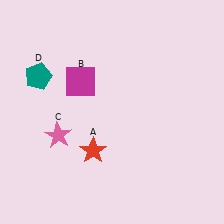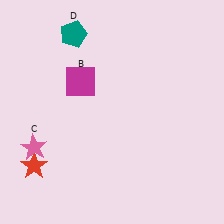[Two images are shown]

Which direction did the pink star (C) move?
The pink star (C) moved left.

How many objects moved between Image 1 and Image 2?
3 objects moved between the two images.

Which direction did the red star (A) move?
The red star (A) moved left.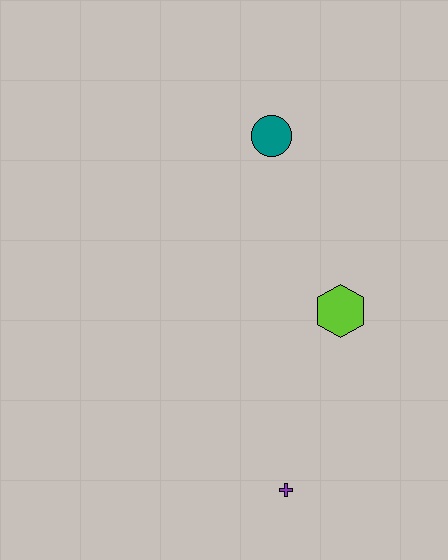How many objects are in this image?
There are 3 objects.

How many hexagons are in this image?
There is 1 hexagon.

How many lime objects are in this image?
There is 1 lime object.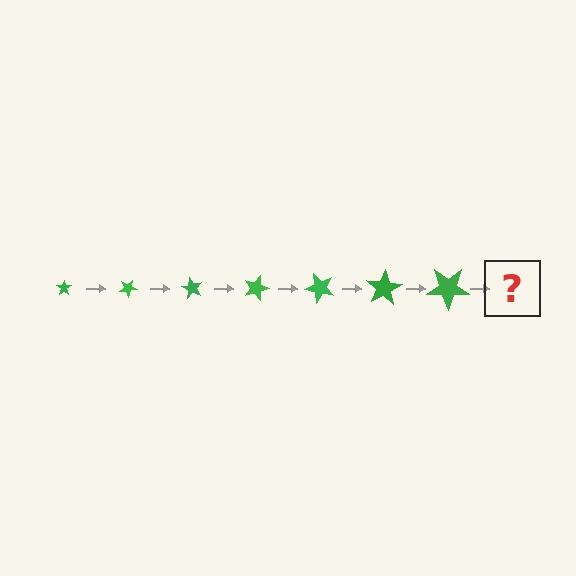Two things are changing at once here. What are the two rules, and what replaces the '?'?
The two rules are that the star grows larger each step and it rotates 30 degrees each step. The '?' should be a star, larger than the previous one and rotated 210 degrees from the start.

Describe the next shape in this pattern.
It should be a star, larger than the previous one and rotated 210 degrees from the start.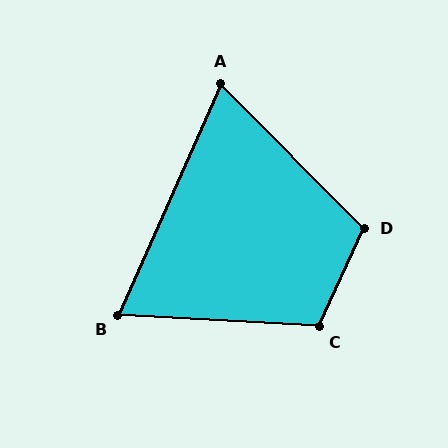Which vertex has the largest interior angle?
C, at approximately 111 degrees.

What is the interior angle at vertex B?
Approximately 69 degrees (acute).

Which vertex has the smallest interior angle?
A, at approximately 69 degrees.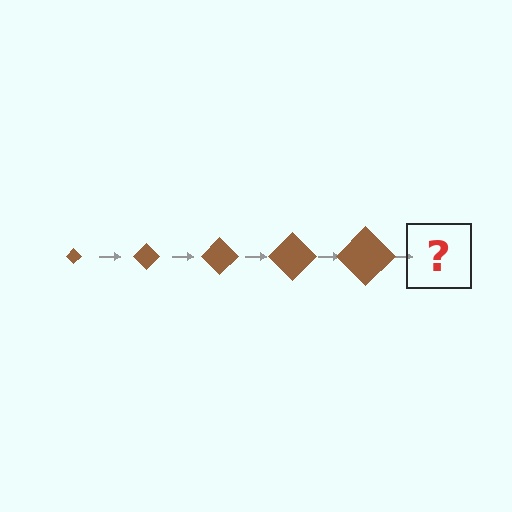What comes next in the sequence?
The next element should be a brown diamond, larger than the previous one.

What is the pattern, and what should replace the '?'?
The pattern is that the diamond gets progressively larger each step. The '?' should be a brown diamond, larger than the previous one.